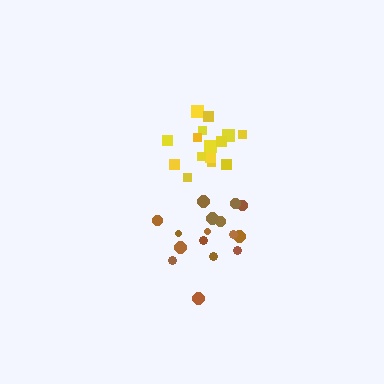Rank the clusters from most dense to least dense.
yellow, brown.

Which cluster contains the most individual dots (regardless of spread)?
Brown (17).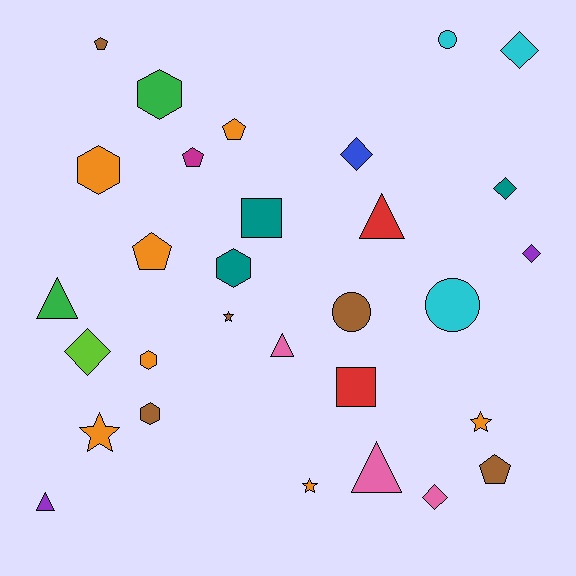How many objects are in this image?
There are 30 objects.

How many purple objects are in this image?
There are 2 purple objects.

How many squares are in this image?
There are 2 squares.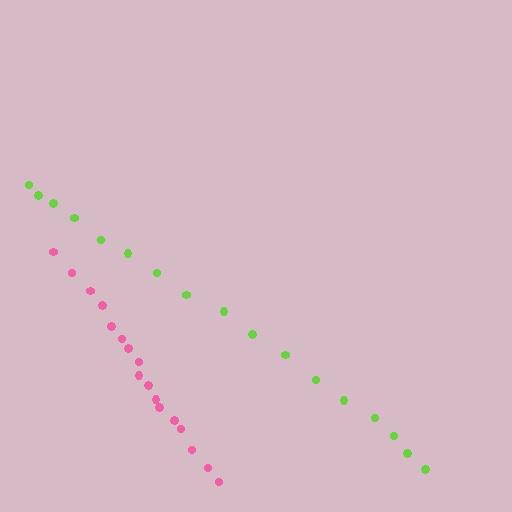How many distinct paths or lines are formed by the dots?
There are 2 distinct paths.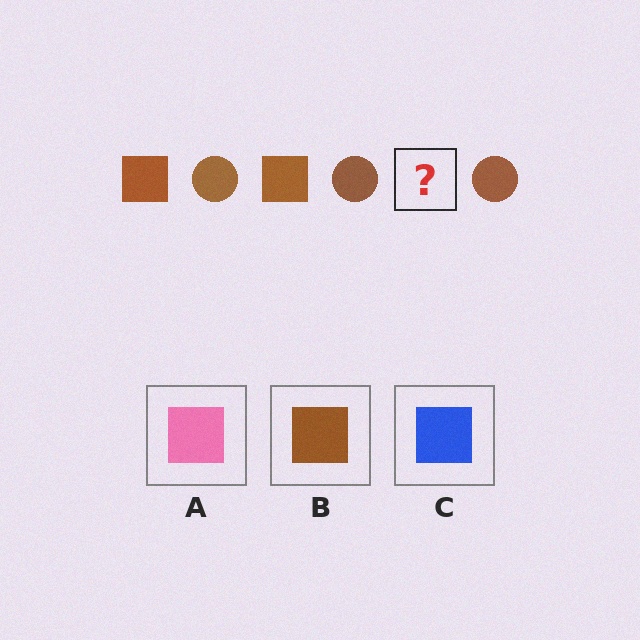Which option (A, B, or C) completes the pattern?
B.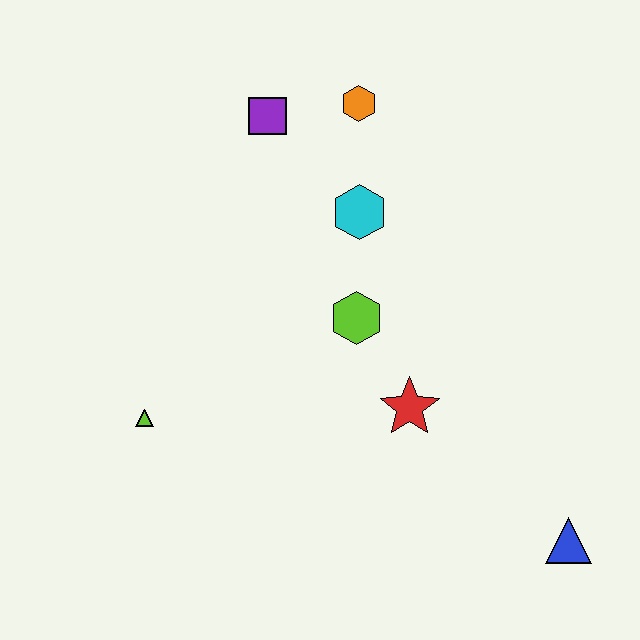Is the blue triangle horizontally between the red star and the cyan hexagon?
No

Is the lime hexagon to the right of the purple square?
Yes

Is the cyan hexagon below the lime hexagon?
No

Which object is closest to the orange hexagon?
The purple square is closest to the orange hexagon.